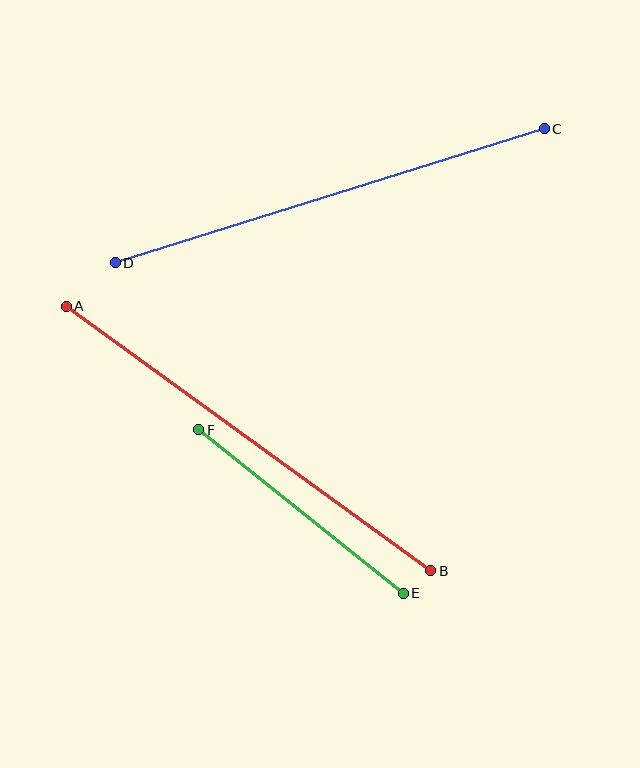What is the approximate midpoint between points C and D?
The midpoint is at approximately (330, 196) pixels.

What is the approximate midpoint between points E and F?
The midpoint is at approximately (301, 512) pixels.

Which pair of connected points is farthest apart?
Points A and B are farthest apart.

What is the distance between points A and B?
The distance is approximately 451 pixels.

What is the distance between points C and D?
The distance is approximately 450 pixels.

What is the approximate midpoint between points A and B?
The midpoint is at approximately (248, 438) pixels.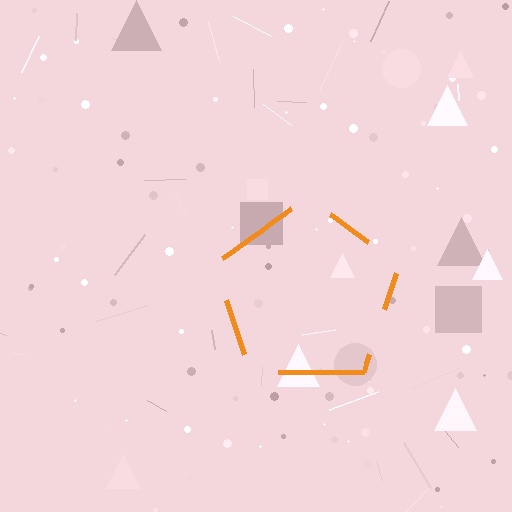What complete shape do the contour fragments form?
The contour fragments form a pentagon.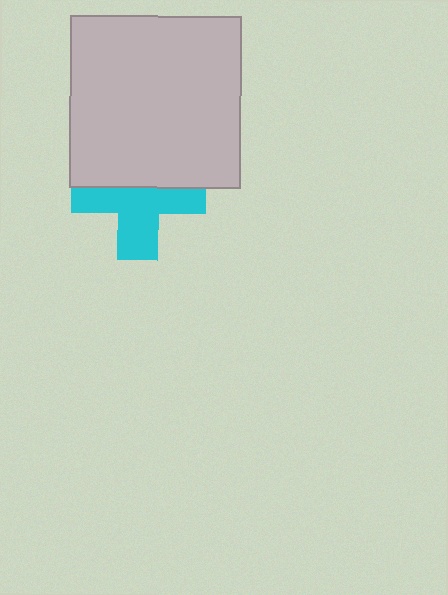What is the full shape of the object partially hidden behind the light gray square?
The partially hidden object is a cyan cross.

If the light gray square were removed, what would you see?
You would see the complete cyan cross.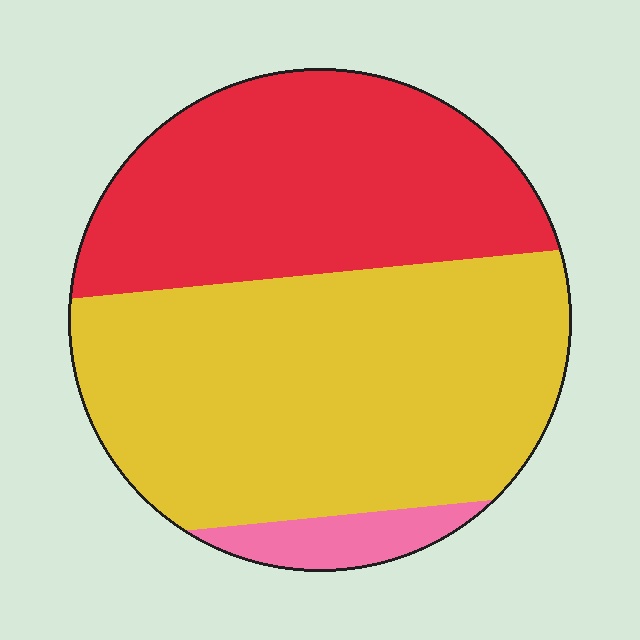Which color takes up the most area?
Yellow, at roughly 55%.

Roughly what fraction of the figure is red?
Red covers roughly 40% of the figure.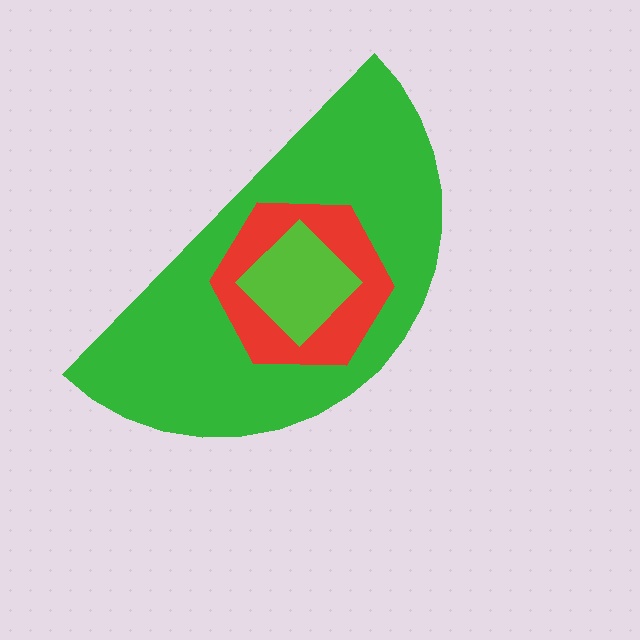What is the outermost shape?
The green semicircle.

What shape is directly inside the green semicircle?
The red hexagon.